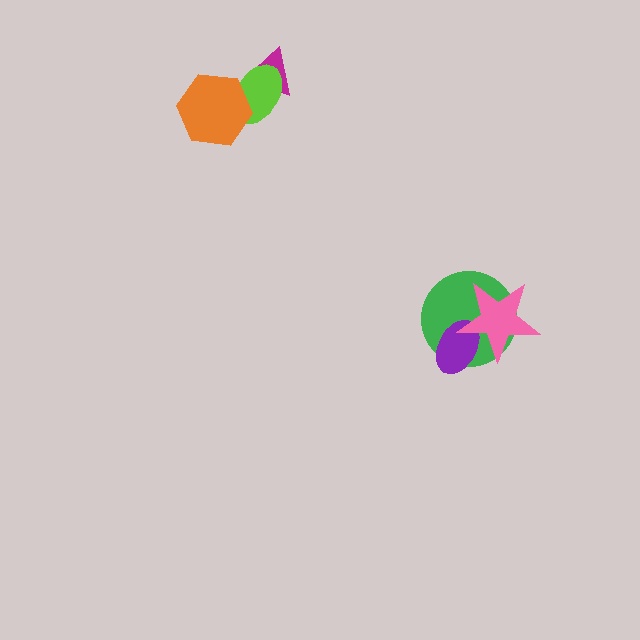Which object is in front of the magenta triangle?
The lime ellipse is in front of the magenta triangle.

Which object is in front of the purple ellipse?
The pink star is in front of the purple ellipse.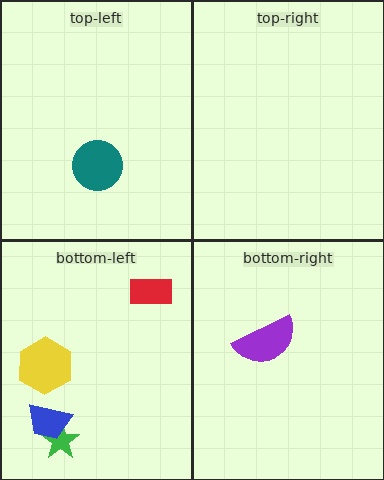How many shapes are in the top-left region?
1.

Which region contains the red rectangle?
The bottom-left region.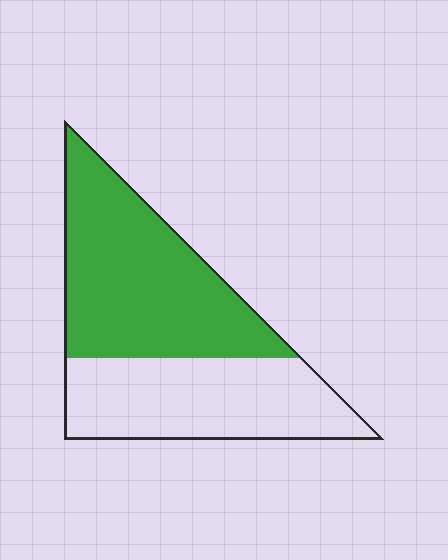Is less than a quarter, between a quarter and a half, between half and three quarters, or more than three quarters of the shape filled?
Between half and three quarters.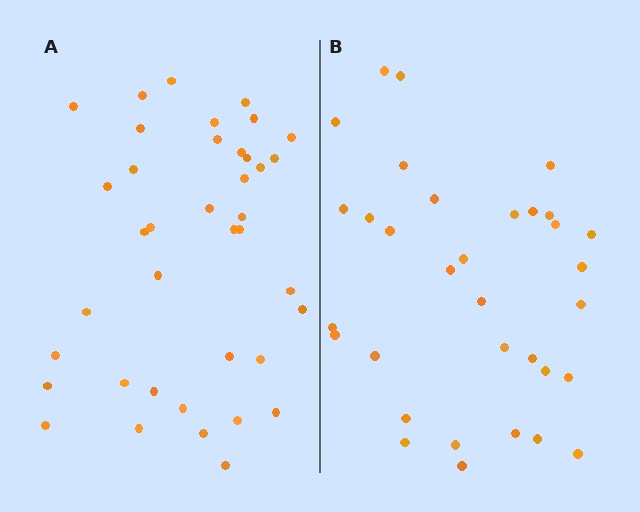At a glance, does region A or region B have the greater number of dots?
Region A (the left region) has more dots.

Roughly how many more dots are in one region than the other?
Region A has about 6 more dots than region B.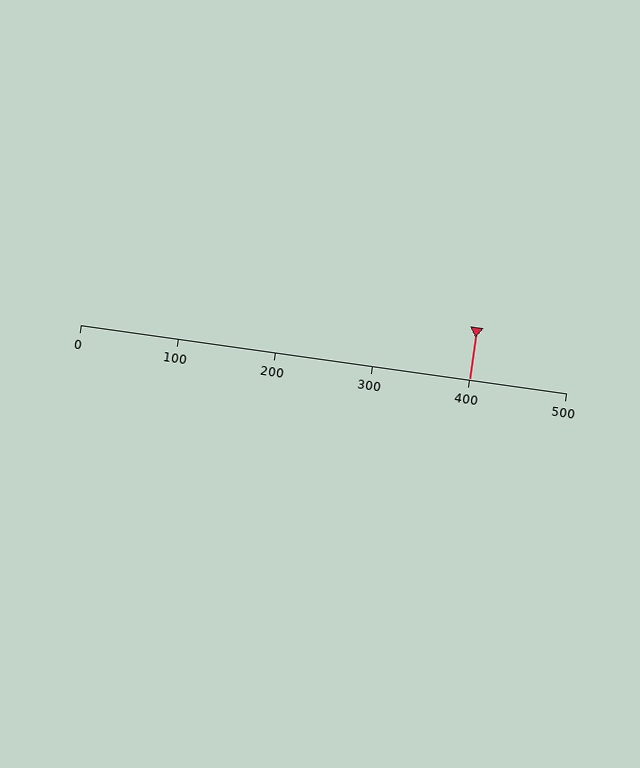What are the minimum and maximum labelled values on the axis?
The axis runs from 0 to 500.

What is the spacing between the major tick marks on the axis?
The major ticks are spaced 100 apart.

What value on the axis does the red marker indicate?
The marker indicates approximately 400.